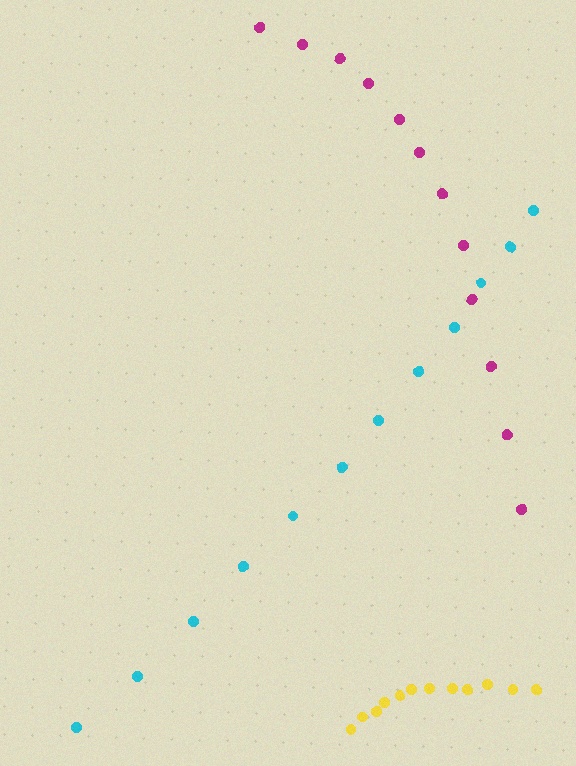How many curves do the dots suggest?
There are 3 distinct paths.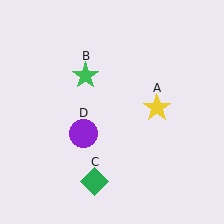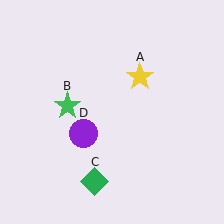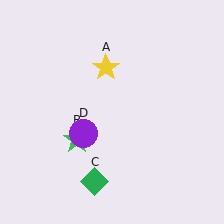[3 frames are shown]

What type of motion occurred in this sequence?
The yellow star (object A), green star (object B) rotated counterclockwise around the center of the scene.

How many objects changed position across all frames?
2 objects changed position: yellow star (object A), green star (object B).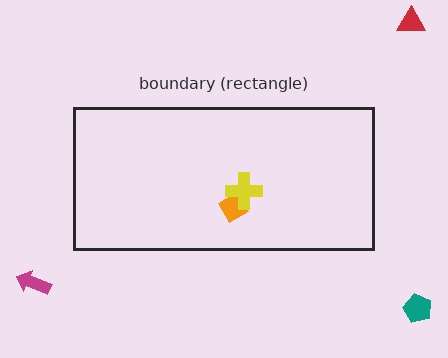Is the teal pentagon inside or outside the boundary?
Outside.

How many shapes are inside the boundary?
2 inside, 3 outside.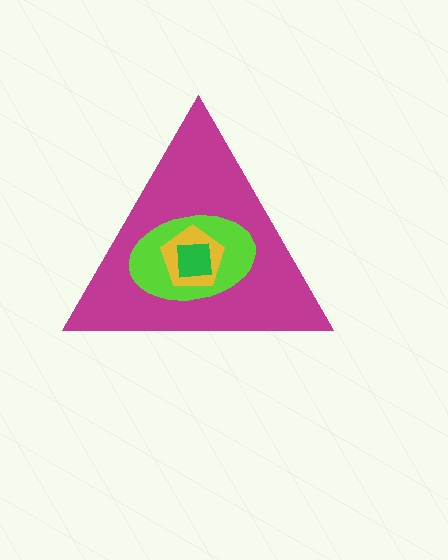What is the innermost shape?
The green square.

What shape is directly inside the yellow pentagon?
The green square.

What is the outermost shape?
The magenta triangle.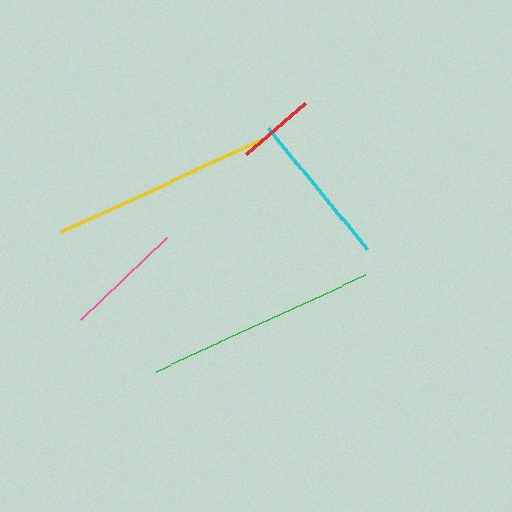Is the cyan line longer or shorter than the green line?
The green line is longer than the cyan line.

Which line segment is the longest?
The green line is the longest at approximately 230 pixels.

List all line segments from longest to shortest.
From longest to shortest: green, yellow, cyan, pink, red.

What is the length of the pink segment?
The pink segment is approximately 119 pixels long.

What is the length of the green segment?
The green segment is approximately 230 pixels long.